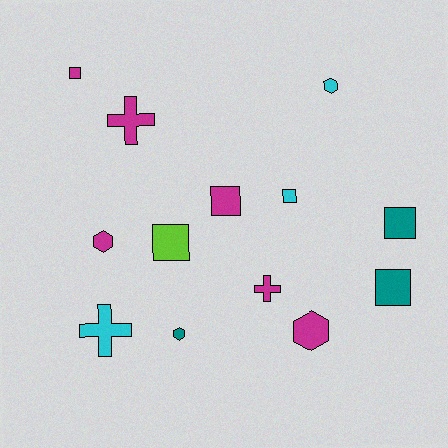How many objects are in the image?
There are 13 objects.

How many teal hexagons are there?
There is 1 teal hexagon.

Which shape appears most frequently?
Square, with 6 objects.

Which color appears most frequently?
Magenta, with 6 objects.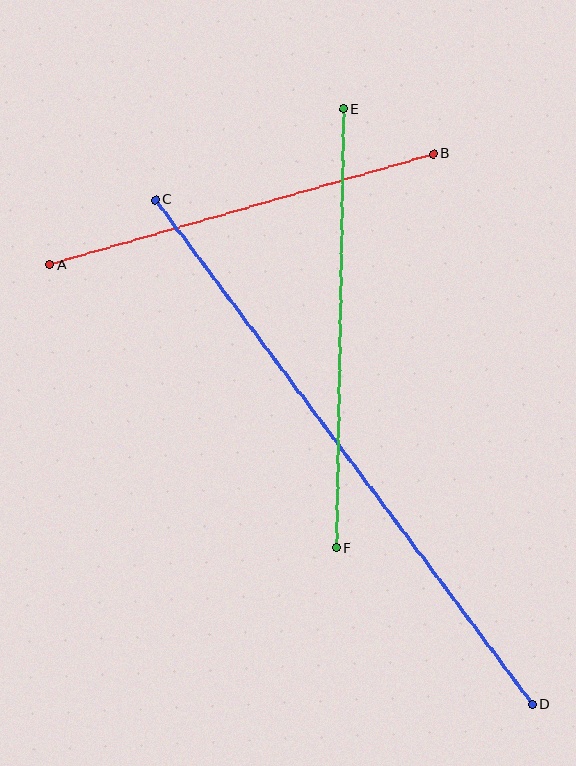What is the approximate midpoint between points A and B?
The midpoint is at approximately (242, 209) pixels.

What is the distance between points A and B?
The distance is approximately 400 pixels.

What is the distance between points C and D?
The distance is approximately 630 pixels.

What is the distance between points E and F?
The distance is approximately 439 pixels.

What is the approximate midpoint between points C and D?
The midpoint is at approximately (344, 452) pixels.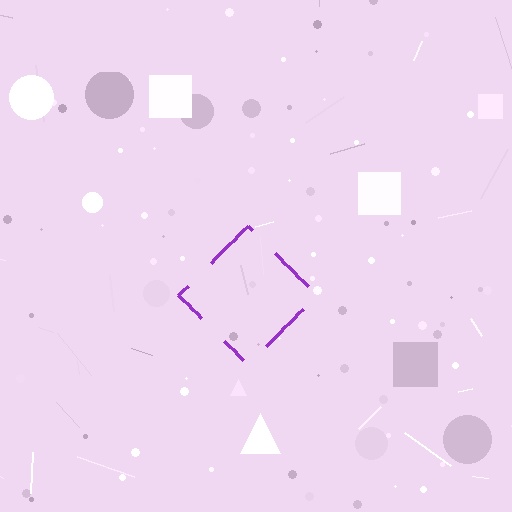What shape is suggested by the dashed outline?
The dashed outline suggests a diamond.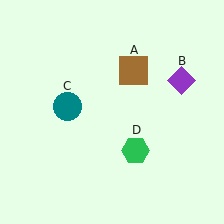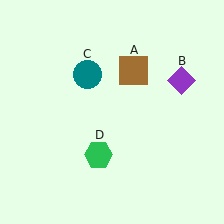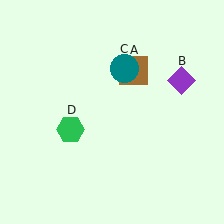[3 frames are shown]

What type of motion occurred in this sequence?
The teal circle (object C), green hexagon (object D) rotated clockwise around the center of the scene.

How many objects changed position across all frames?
2 objects changed position: teal circle (object C), green hexagon (object D).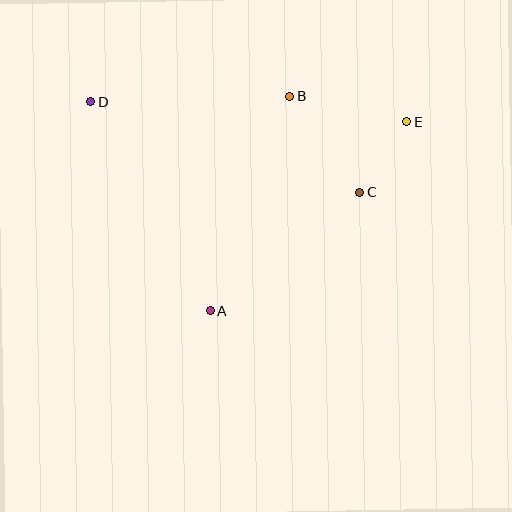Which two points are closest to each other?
Points C and E are closest to each other.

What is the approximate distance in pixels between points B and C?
The distance between B and C is approximately 119 pixels.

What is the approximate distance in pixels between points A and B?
The distance between A and B is approximately 229 pixels.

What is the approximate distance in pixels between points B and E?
The distance between B and E is approximately 119 pixels.